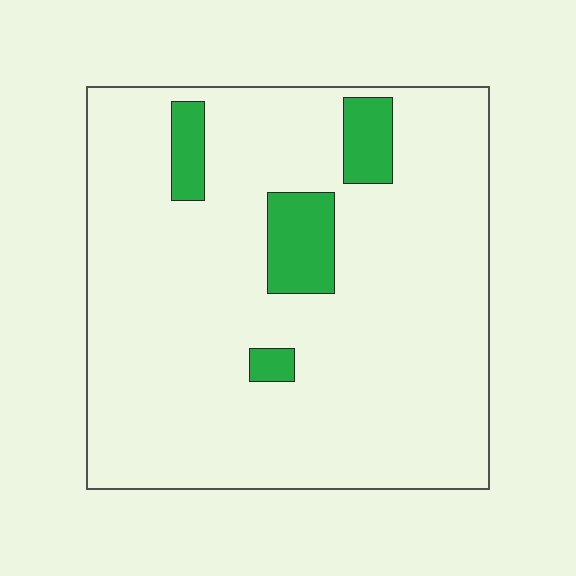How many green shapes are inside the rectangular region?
4.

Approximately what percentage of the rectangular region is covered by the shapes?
Approximately 10%.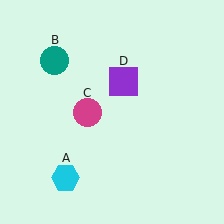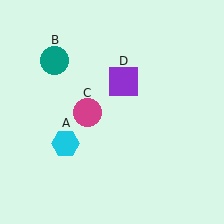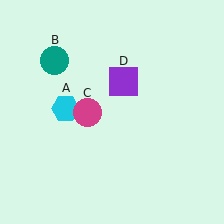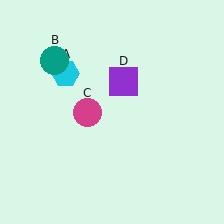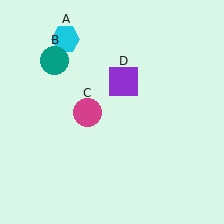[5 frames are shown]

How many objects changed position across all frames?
1 object changed position: cyan hexagon (object A).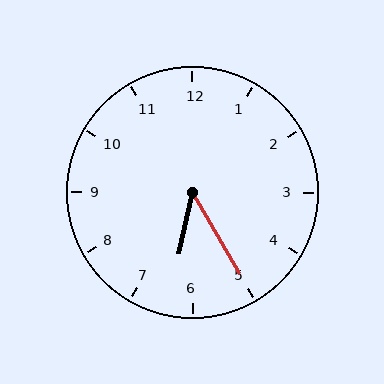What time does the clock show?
6:25.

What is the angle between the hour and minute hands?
Approximately 42 degrees.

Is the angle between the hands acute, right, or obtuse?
It is acute.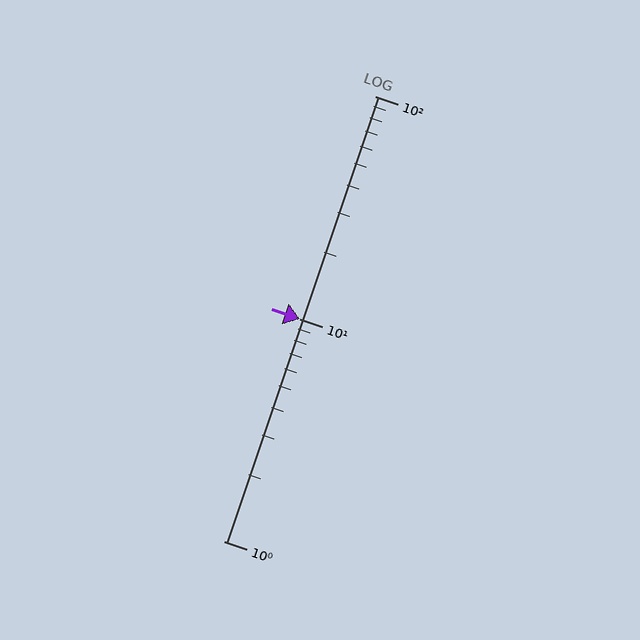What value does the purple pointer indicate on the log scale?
The pointer indicates approximately 10.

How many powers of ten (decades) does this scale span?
The scale spans 2 decades, from 1 to 100.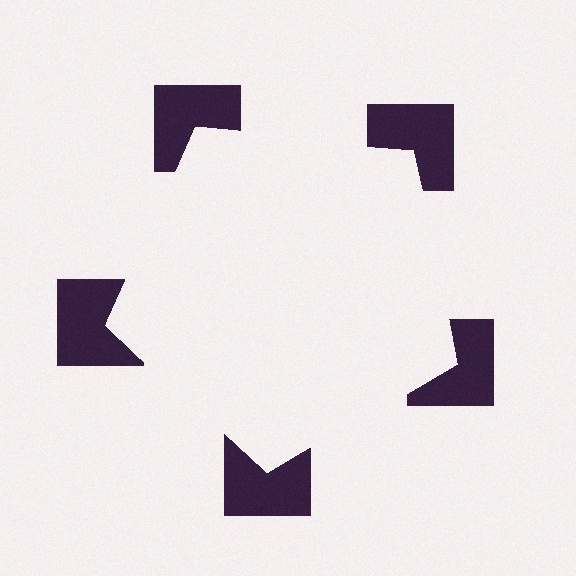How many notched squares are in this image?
There are 5 — one at each vertex of the illusory pentagon.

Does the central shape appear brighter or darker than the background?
It typically appears slightly brighter than the background, even though no actual brightness change is drawn.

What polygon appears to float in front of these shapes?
An illusory pentagon — its edges are inferred from the aligned wedge cuts in the notched squares, not physically drawn.